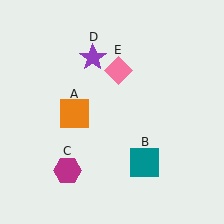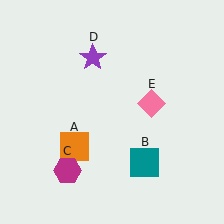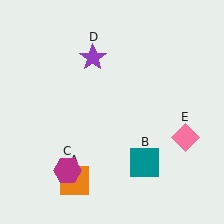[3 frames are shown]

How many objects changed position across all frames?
2 objects changed position: orange square (object A), pink diamond (object E).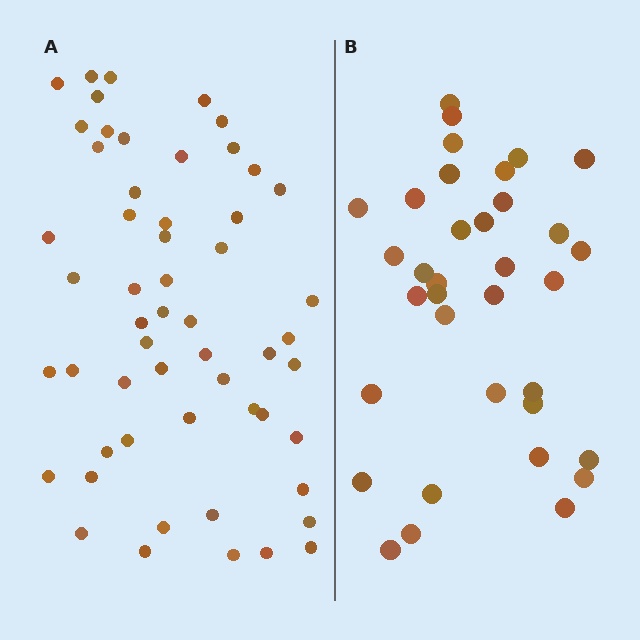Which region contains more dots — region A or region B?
Region A (the left region) has more dots.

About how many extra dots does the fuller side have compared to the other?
Region A has approximately 20 more dots than region B.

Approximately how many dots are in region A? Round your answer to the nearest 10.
About 60 dots. (The exact count is 55, which rounds to 60.)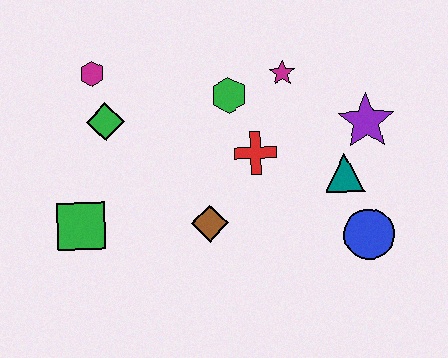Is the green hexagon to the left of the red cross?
Yes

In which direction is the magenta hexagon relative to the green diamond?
The magenta hexagon is above the green diamond.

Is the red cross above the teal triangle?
Yes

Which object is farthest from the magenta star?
The green square is farthest from the magenta star.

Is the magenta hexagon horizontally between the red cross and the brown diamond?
No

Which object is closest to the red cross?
The green hexagon is closest to the red cross.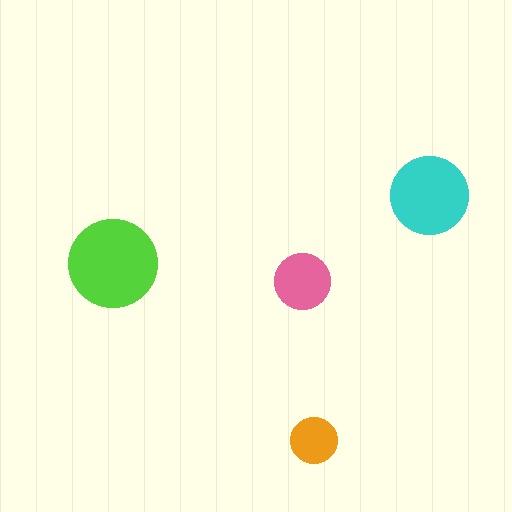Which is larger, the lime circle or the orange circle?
The lime one.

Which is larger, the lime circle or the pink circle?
The lime one.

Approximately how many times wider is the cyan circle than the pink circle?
About 1.5 times wider.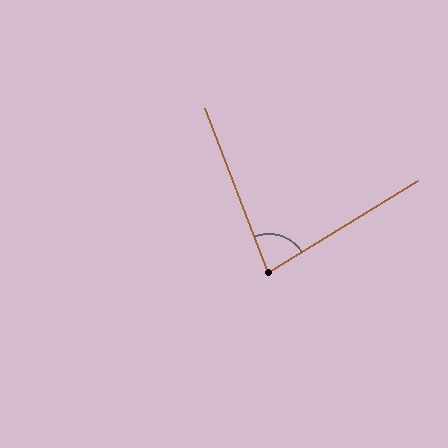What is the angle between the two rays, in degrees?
Approximately 79 degrees.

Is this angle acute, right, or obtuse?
It is acute.